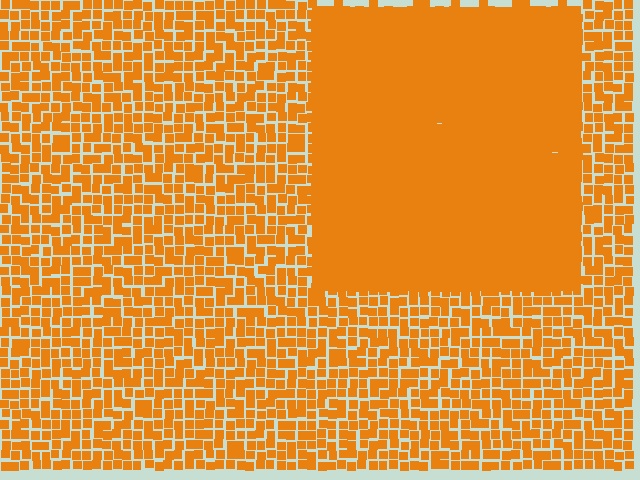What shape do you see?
I see a rectangle.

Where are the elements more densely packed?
The elements are more densely packed inside the rectangle boundary.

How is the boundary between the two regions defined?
The boundary is defined by a change in element density (approximately 2.0x ratio). All elements are the same color, size, and shape.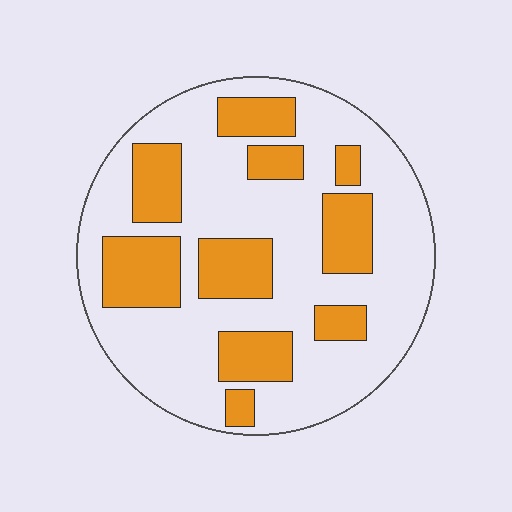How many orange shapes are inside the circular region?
10.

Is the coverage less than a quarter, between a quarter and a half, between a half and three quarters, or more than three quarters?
Between a quarter and a half.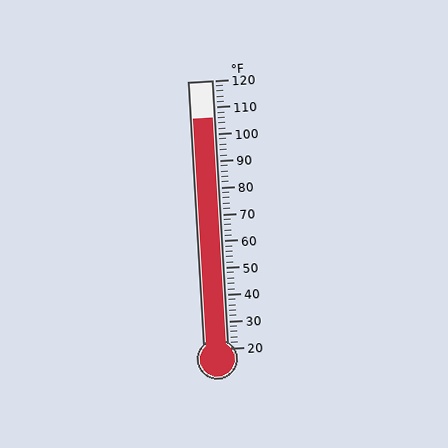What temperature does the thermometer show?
The thermometer shows approximately 106°F.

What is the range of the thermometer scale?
The thermometer scale ranges from 20°F to 120°F.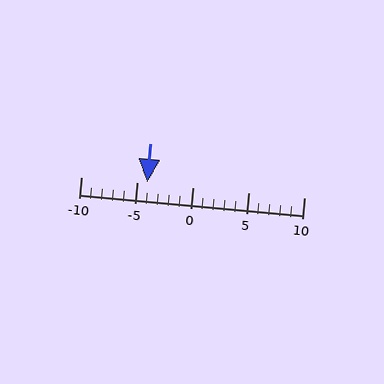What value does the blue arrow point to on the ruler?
The blue arrow points to approximately -4.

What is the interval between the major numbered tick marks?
The major tick marks are spaced 5 units apart.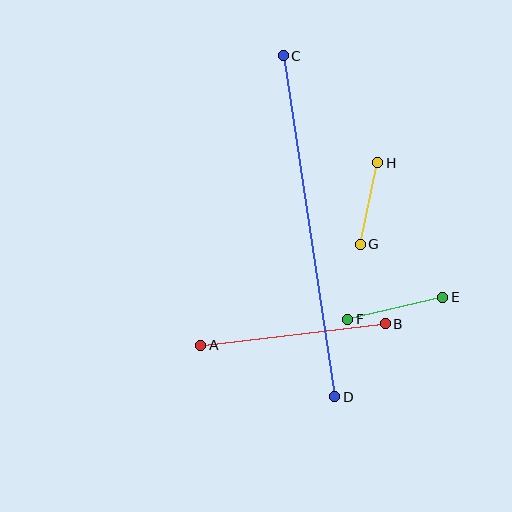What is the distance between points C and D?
The distance is approximately 345 pixels.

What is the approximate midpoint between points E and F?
The midpoint is at approximately (395, 308) pixels.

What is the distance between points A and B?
The distance is approximately 186 pixels.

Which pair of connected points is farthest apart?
Points C and D are farthest apart.